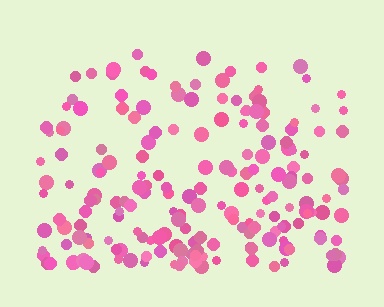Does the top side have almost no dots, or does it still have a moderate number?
Still a moderate number, just noticeably fewer than the bottom.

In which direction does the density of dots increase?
From top to bottom, with the bottom side densest.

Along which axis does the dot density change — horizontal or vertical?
Vertical.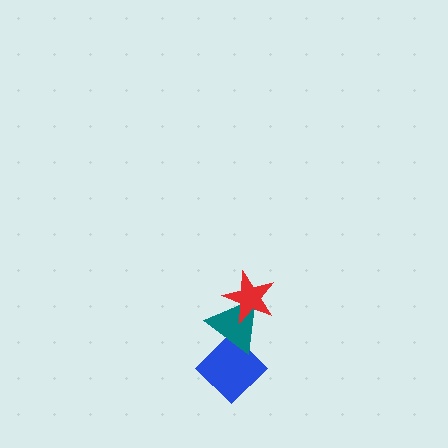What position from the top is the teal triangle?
The teal triangle is 2nd from the top.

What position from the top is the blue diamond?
The blue diamond is 3rd from the top.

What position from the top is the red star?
The red star is 1st from the top.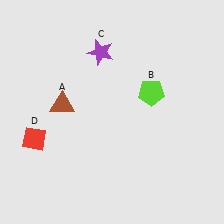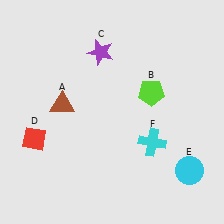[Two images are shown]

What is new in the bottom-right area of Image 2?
A cyan circle (E) was added in the bottom-right area of Image 2.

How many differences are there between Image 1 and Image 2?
There are 2 differences between the two images.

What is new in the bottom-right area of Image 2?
A cyan cross (F) was added in the bottom-right area of Image 2.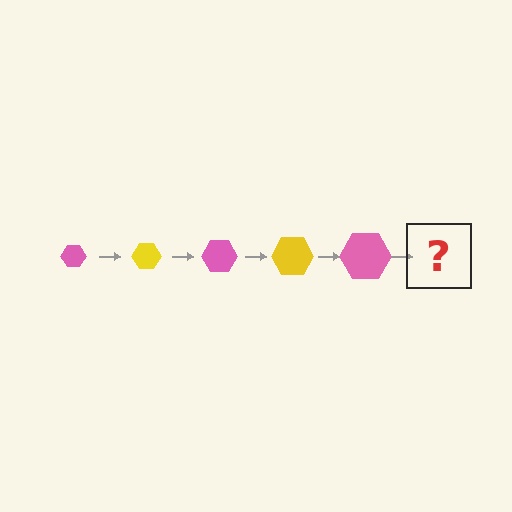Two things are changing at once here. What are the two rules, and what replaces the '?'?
The two rules are that the hexagon grows larger each step and the color cycles through pink and yellow. The '?' should be a yellow hexagon, larger than the previous one.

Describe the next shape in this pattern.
It should be a yellow hexagon, larger than the previous one.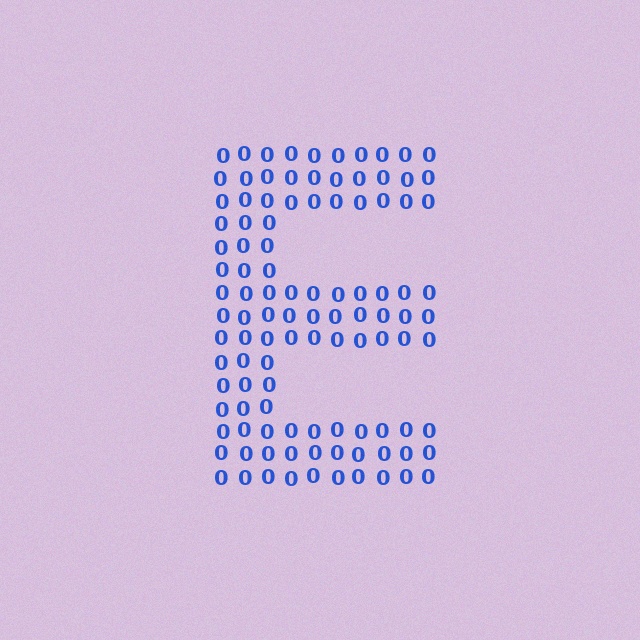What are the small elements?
The small elements are digit 0's.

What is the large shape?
The large shape is the letter E.